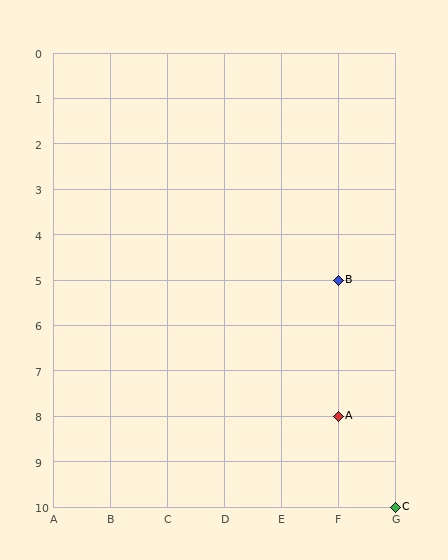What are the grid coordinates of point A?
Point A is at grid coordinates (F, 8).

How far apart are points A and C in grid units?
Points A and C are 1 column and 2 rows apart (about 2.2 grid units diagonally).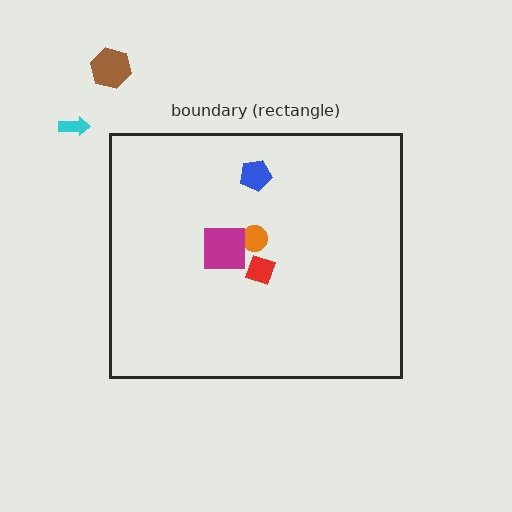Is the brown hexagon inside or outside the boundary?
Outside.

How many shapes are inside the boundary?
4 inside, 2 outside.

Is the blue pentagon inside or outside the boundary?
Inside.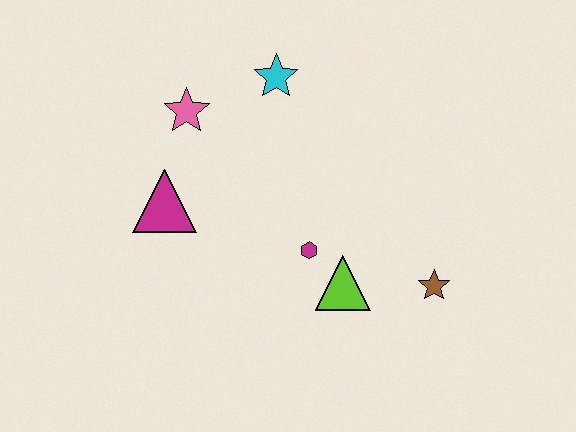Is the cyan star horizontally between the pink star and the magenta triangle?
No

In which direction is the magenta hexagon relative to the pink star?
The magenta hexagon is below the pink star.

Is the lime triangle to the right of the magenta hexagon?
Yes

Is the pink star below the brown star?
No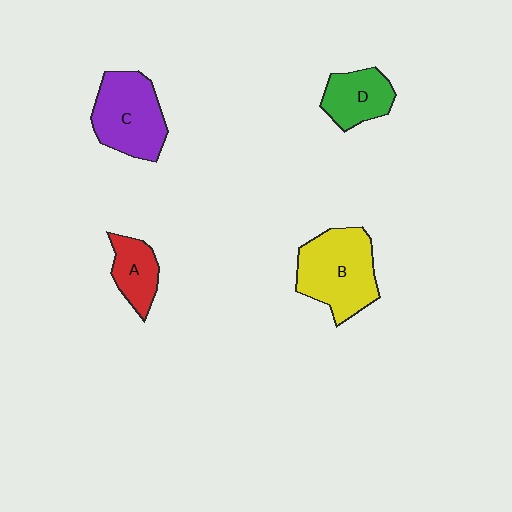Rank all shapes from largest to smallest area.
From largest to smallest: B (yellow), C (purple), D (green), A (red).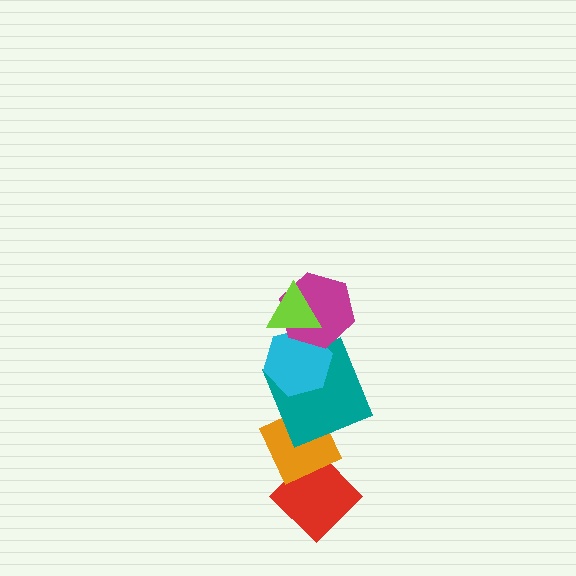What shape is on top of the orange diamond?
The teal square is on top of the orange diamond.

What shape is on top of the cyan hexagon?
The magenta hexagon is on top of the cyan hexagon.